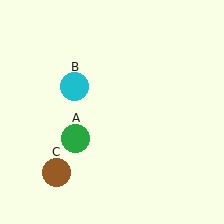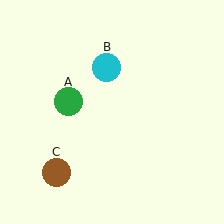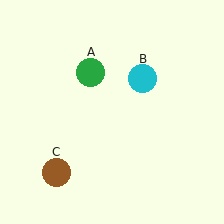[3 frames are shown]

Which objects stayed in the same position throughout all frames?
Brown circle (object C) remained stationary.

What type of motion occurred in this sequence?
The green circle (object A), cyan circle (object B) rotated clockwise around the center of the scene.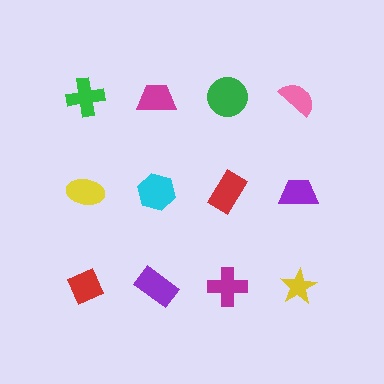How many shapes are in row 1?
4 shapes.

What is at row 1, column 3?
A green circle.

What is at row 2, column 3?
A red rectangle.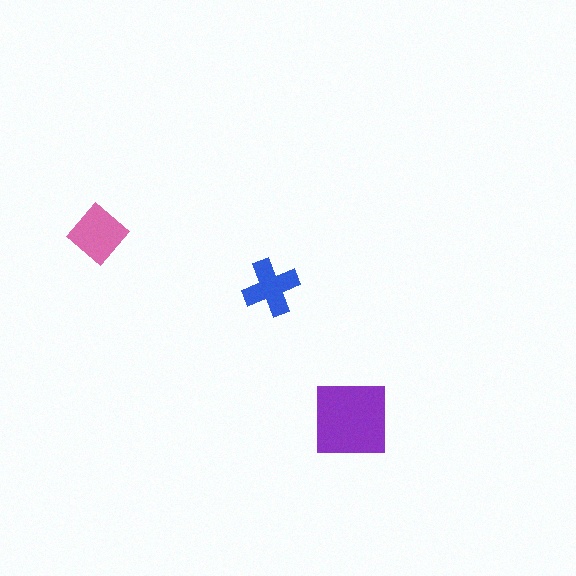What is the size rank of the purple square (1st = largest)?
1st.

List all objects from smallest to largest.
The blue cross, the pink diamond, the purple square.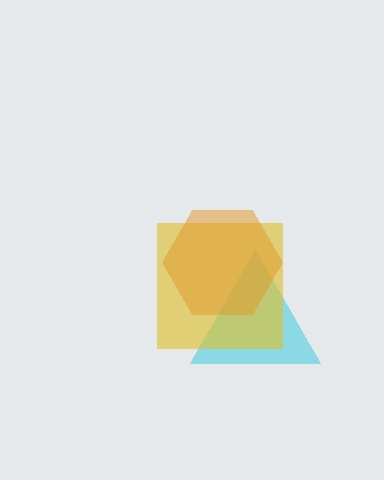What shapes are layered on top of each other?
The layered shapes are: a cyan triangle, a yellow square, an orange hexagon.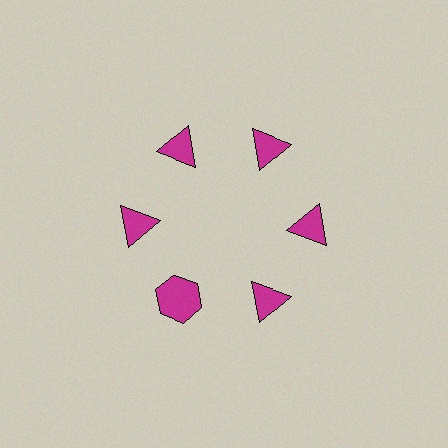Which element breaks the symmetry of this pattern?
The magenta hexagon at roughly the 7 o'clock position breaks the symmetry. All other shapes are magenta triangles.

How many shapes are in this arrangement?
There are 6 shapes arranged in a ring pattern.